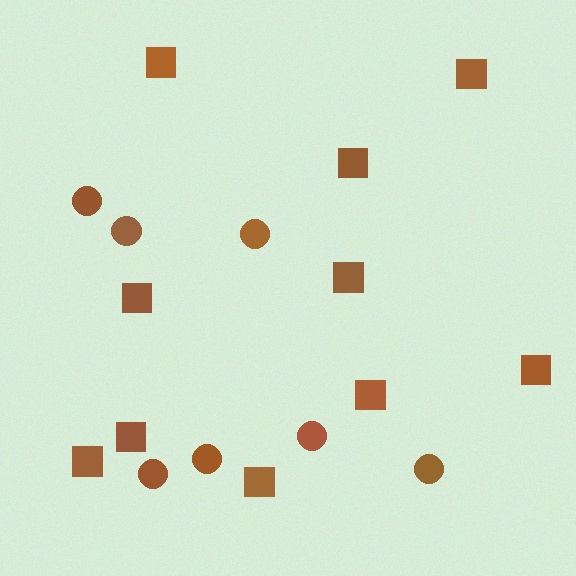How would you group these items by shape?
There are 2 groups: one group of circles (7) and one group of squares (10).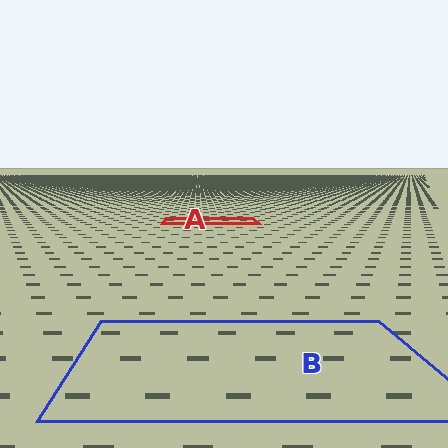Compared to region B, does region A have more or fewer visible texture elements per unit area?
Region A has more texture elements per unit area — they are packed more densely because it is farther away.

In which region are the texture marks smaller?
The texture marks are smaller in region A, because it is farther away.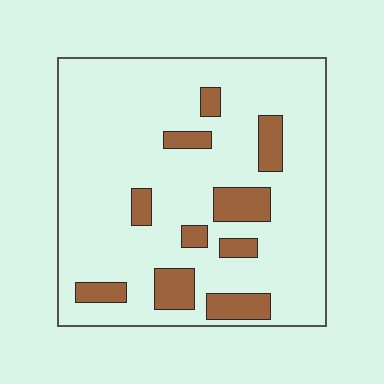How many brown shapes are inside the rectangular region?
10.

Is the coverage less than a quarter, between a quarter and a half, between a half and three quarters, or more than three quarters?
Less than a quarter.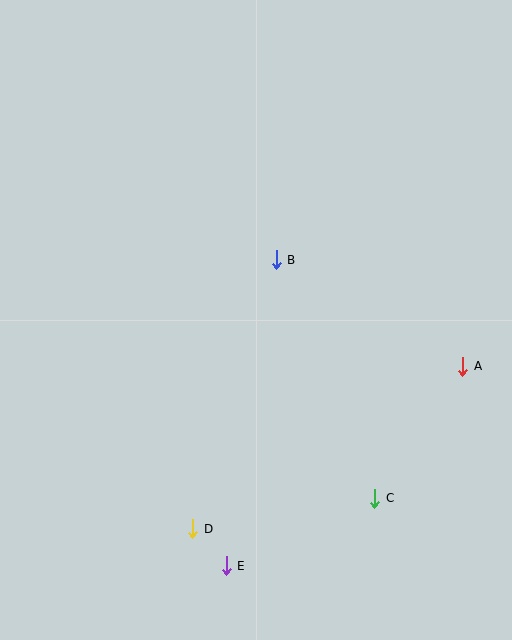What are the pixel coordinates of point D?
Point D is at (193, 529).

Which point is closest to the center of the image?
Point B at (276, 260) is closest to the center.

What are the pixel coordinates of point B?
Point B is at (276, 260).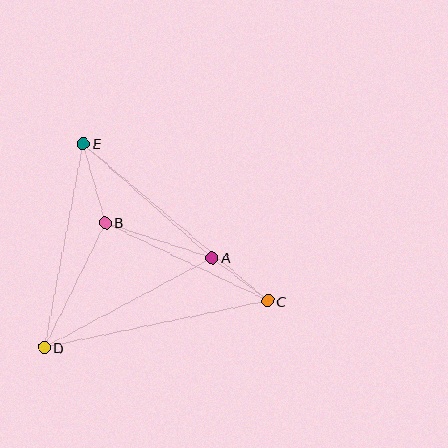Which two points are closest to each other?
Points A and C are closest to each other.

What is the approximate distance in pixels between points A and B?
The distance between A and B is approximately 113 pixels.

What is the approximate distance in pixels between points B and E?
The distance between B and E is approximately 82 pixels.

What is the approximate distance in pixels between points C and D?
The distance between C and D is approximately 228 pixels.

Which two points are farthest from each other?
Points C and E are farthest from each other.